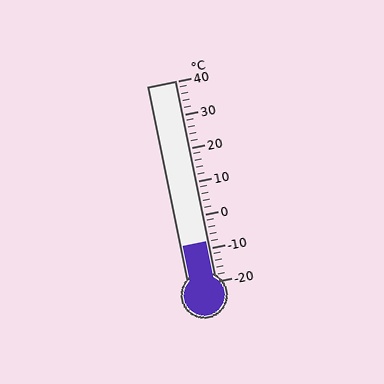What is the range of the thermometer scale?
The thermometer scale ranges from -20°C to 40°C.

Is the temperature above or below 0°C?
The temperature is below 0°C.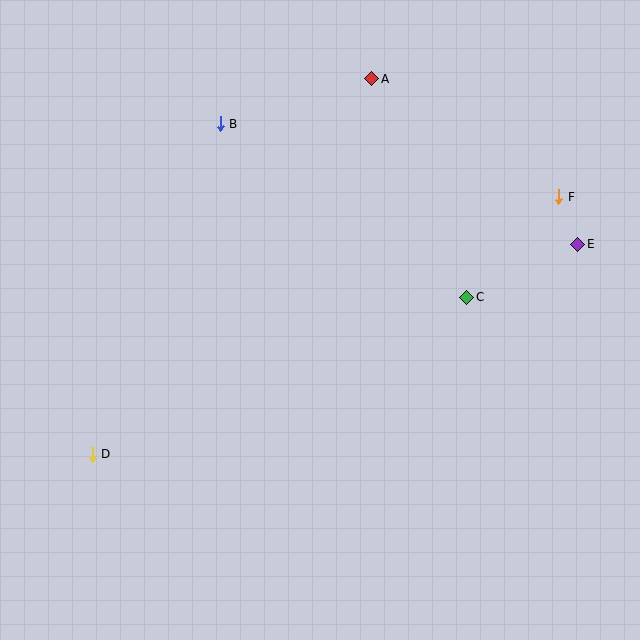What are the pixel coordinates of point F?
Point F is at (559, 197).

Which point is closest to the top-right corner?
Point F is closest to the top-right corner.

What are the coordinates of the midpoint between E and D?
The midpoint between E and D is at (335, 349).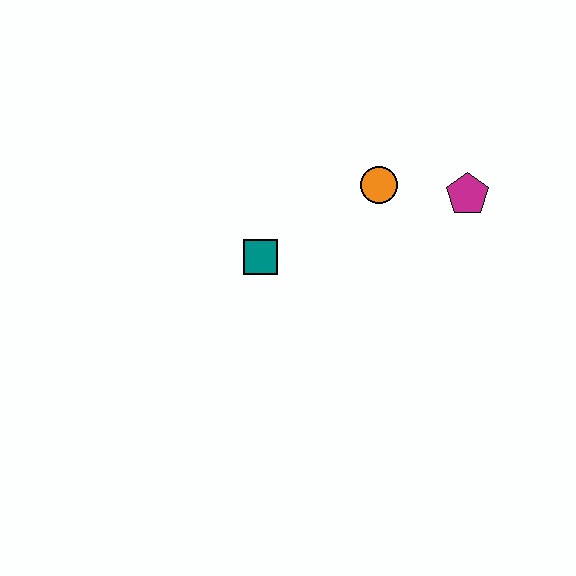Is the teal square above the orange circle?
No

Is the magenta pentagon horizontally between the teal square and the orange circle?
No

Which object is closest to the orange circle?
The magenta pentagon is closest to the orange circle.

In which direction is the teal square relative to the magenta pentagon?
The teal square is to the left of the magenta pentagon.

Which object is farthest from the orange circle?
The teal square is farthest from the orange circle.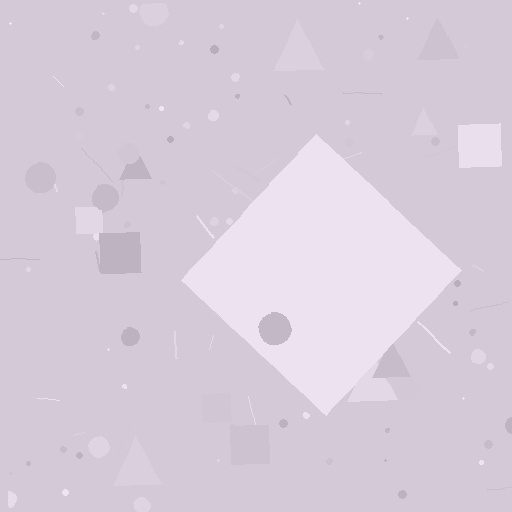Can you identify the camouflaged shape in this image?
The camouflaged shape is a diamond.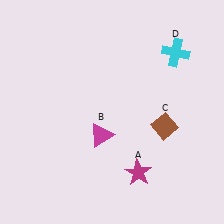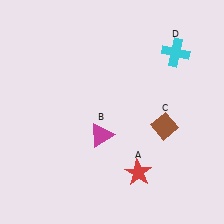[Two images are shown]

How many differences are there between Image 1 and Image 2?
There is 1 difference between the two images.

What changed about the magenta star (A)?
In Image 1, A is magenta. In Image 2, it changed to red.